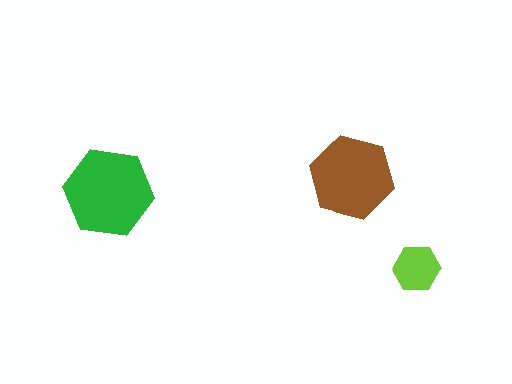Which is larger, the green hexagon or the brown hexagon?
The green one.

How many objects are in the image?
There are 3 objects in the image.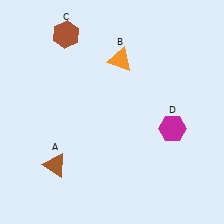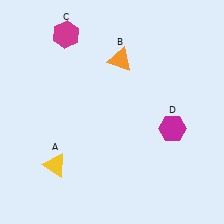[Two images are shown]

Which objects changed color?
A changed from brown to yellow. C changed from brown to magenta.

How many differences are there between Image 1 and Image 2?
There are 2 differences between the two images.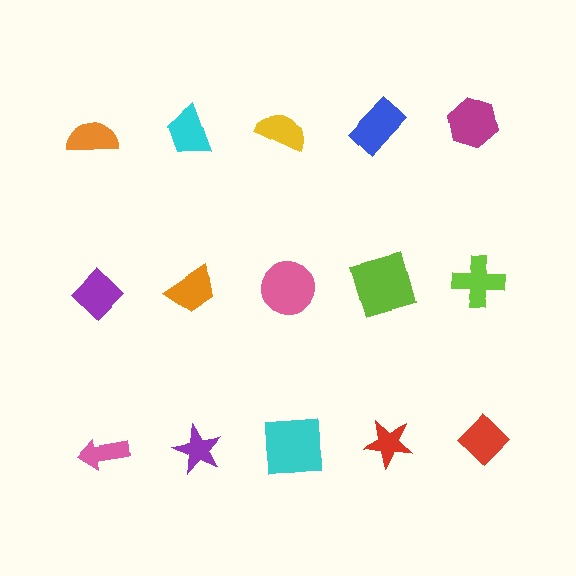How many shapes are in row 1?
5 shapes.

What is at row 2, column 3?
A pink circle.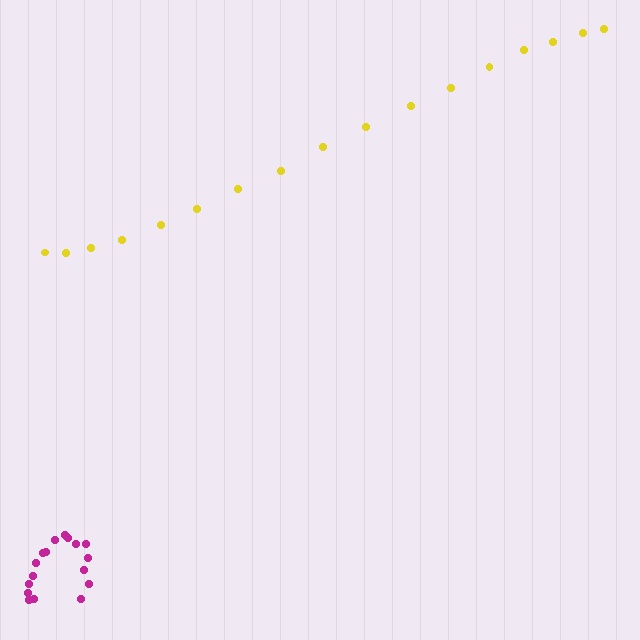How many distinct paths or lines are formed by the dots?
There are 2 distinct paths.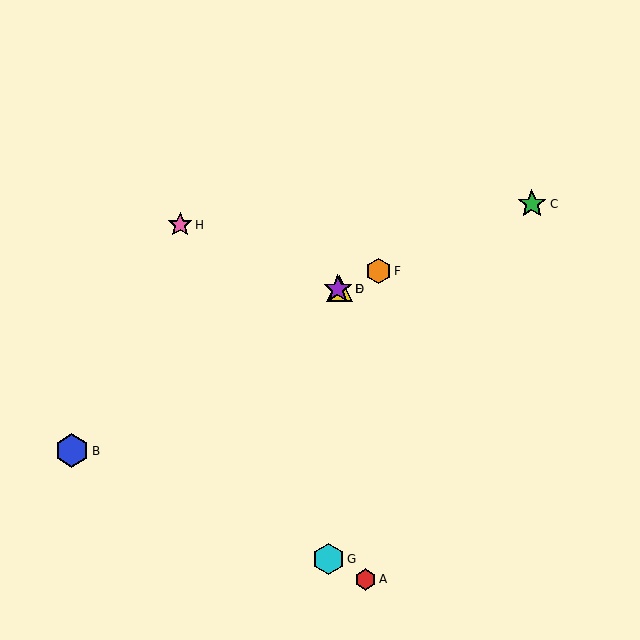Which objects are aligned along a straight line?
Objects C, D, E, F are aligned along a straight line.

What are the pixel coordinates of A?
Object A is at (365, 580).